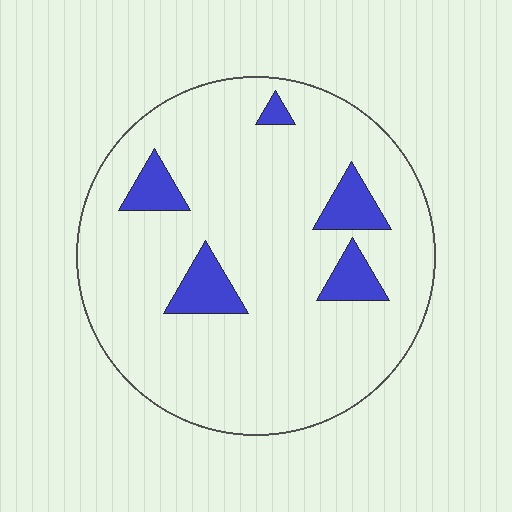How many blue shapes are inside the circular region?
5.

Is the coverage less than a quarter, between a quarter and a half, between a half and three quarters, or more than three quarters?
Less than a quarter.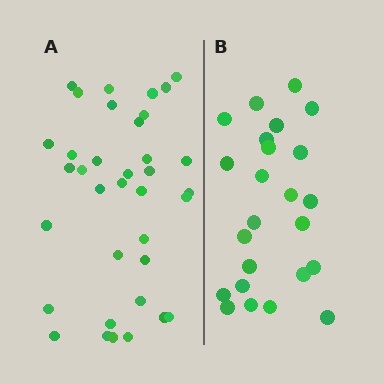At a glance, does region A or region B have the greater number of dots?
Region A (the left region) has more dots.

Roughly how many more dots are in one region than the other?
Region A has roughly 12 or so more dots than region B.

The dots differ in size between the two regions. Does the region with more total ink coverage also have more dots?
No. Region B has more total ink coverage because its dots are larger, but region A actually contains more individual dots. Total area can be misleading — the number of items is what matters here.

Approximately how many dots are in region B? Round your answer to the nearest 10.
About 20 dots. (The exact count is 24, which rounds to 20.)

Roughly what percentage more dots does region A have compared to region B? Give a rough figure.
About 50% more.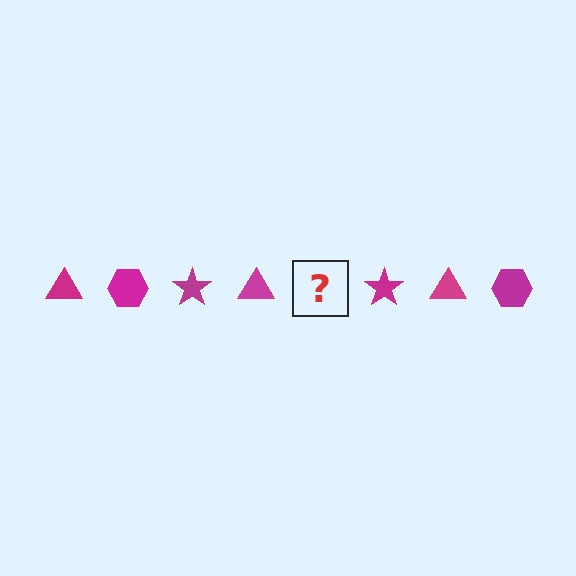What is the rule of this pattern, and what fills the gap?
The rule is that the pattern cycles through triangle, hexagon, star shapes in magenta. The gap should be filled with a magenta hexagon.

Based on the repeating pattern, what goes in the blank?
The blank should be a magenta hexagon.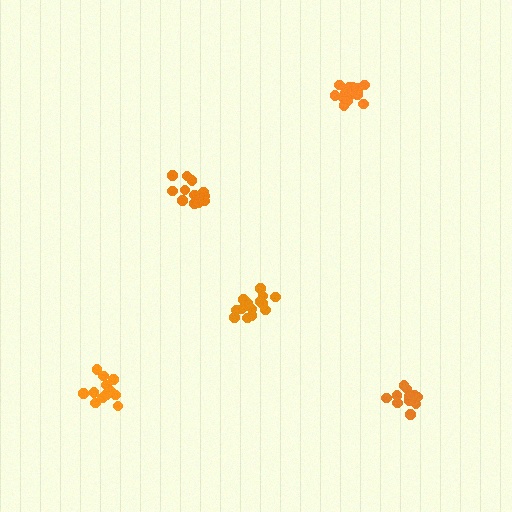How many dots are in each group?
Group 1: 11 dots, Group 2: 15 dots, Group 3: 16 dots, Group 4: 13 dots, Group 5: 12 dots (67 total).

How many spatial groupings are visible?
There are 5 spatial groupings.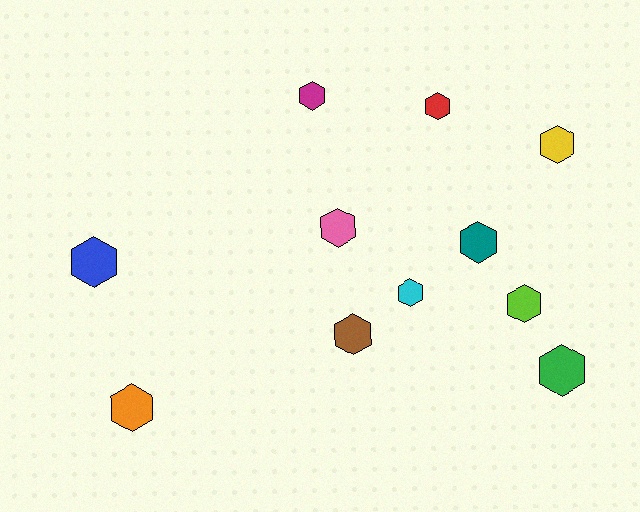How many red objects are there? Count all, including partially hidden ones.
There is 1 red object.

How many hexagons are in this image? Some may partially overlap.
There are 11 hexagons.